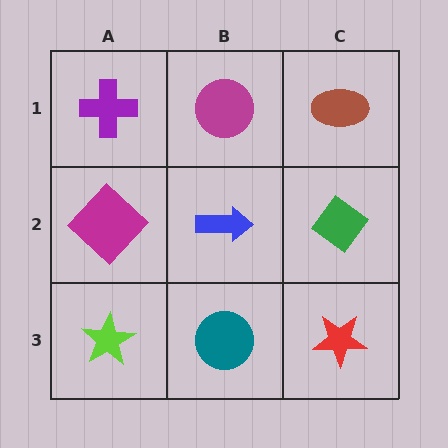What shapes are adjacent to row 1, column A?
A magenta diamond (row 2, column A), a magenta circle (row 1, column B).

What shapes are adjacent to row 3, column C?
A green diamond (row 2, column C), a teal circle (row 3, column B).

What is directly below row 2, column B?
A teal circle.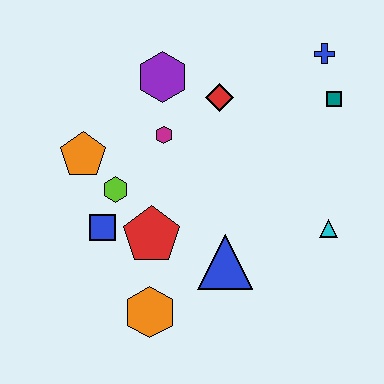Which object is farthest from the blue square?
The blue cross is farthest from the blue square.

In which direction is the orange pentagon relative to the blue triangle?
The orange pentagon is to the left of the blue triangle.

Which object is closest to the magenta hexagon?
The purple hexagon is closest to the magenta hexagon.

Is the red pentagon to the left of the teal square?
Yes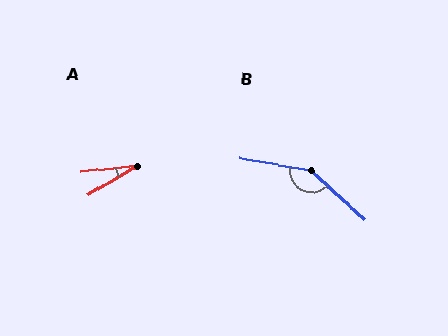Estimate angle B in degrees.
Approximately 147 degrees.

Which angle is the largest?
B, at approximately 147 degrees.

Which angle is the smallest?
A, at approximately 25 degrees.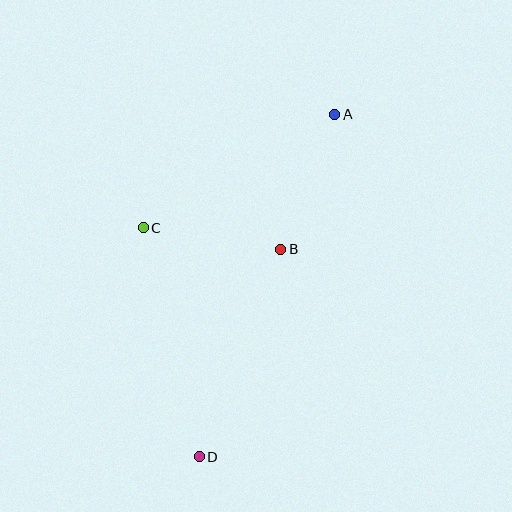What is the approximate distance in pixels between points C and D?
The distance between C and D is approximately 236 pixels.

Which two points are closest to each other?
Points B and C are closest to each other.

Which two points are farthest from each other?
Points A and D are farthest from each other.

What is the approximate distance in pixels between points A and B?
The distance between A and B is approximately 145 pixels.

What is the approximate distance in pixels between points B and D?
The distance between B and D is approximately 223 pixels.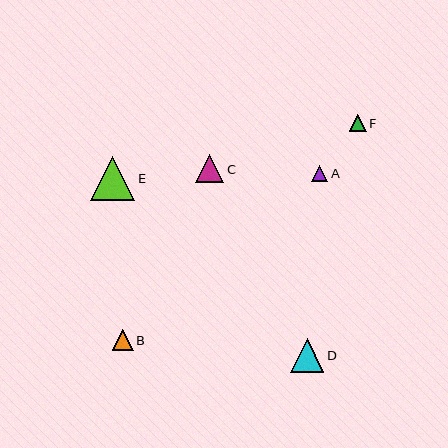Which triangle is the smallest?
Triangle A is the smallest with a size of approximately 16 pixels.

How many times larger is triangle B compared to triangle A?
Triangle B is approximately 1.3 times the size of triangle A.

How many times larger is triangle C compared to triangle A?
Triangle C is approximately 1.8 times the size of triangle A.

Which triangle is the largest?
Triangle E is the largest with a size of approximately 44 pixels.